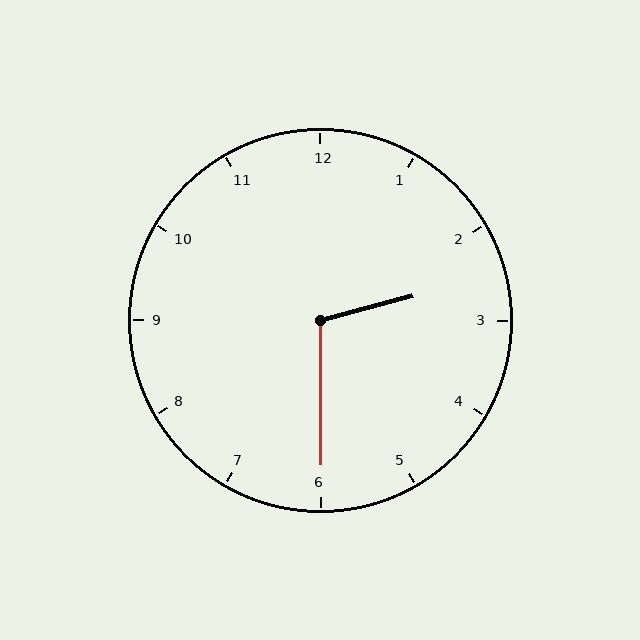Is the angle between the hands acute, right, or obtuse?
It is obtuse.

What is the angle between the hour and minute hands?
Approximately 105 degrees.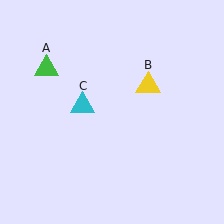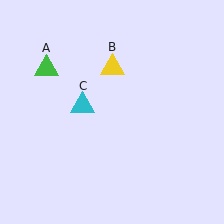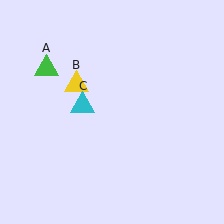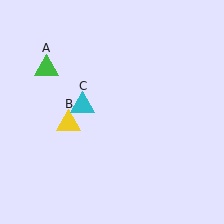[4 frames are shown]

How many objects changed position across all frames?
1 object changed position: yellow triangle (object B).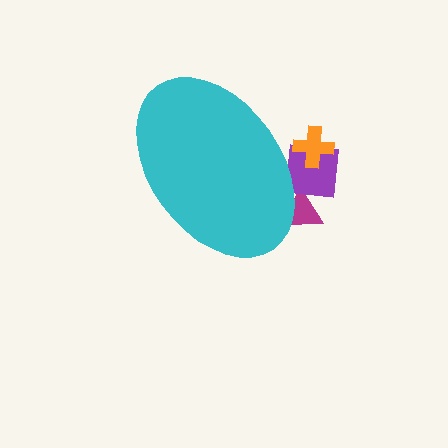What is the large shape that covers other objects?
A cyan ellipse.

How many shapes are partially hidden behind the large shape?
3 shapes are partially hidden.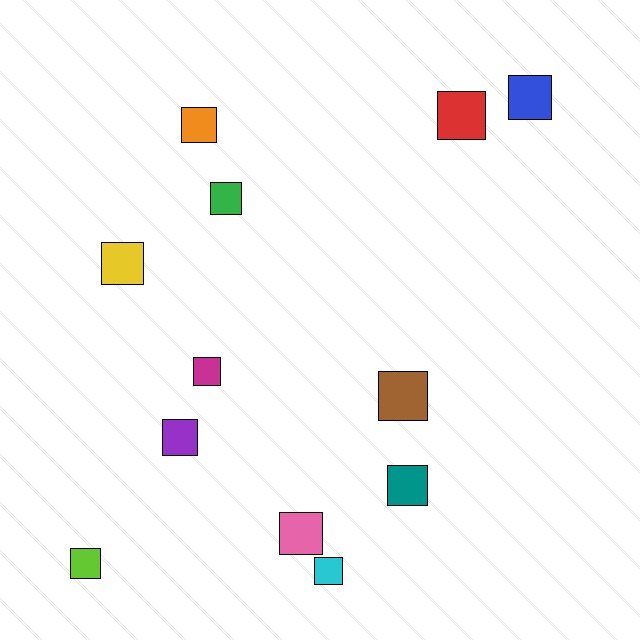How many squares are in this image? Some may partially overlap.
There are 12 squares.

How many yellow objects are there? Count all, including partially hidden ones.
There is 1 yellow object.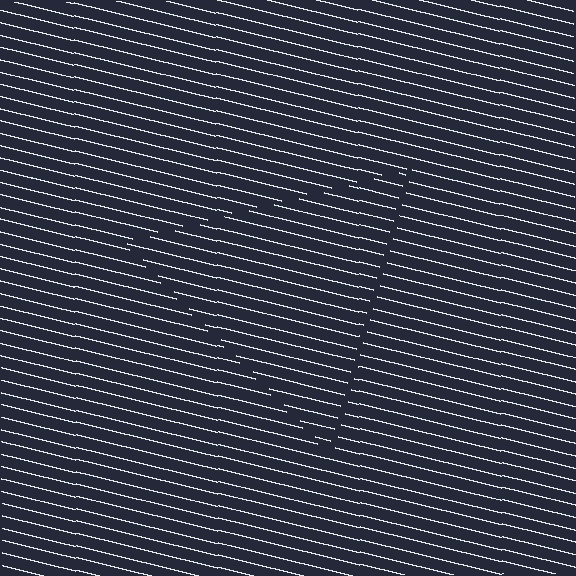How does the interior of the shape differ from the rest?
The interior of the shape contains the same grating, shifted by half a period — the contour is defined by the phase discontinuity where line-ends from the inner and outer gratings abut.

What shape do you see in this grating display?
An illusory triangle. The interior of the shape contains the same grating, shifted by half a period — the contour is defined by the phase discontinuity where line-ends from the inner and outer gratings abut.